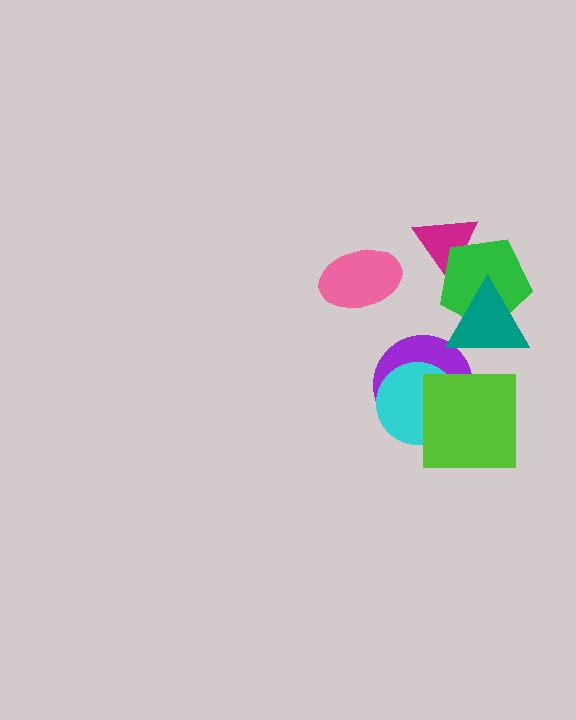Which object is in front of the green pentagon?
The teal triangle is in front of the green pentagon.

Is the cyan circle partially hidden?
Yes, it is partially covered by another shape.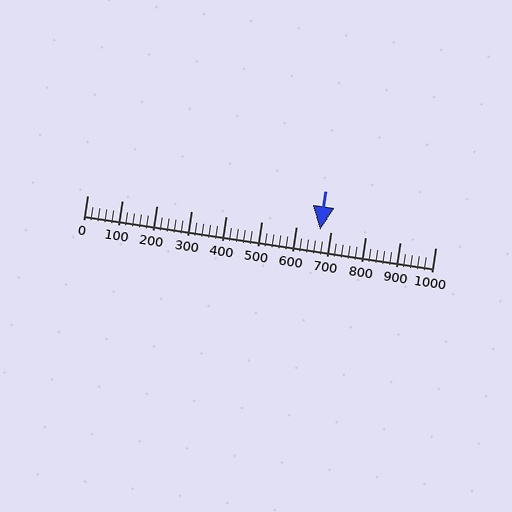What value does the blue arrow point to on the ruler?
The blue arrow points to approximately 668.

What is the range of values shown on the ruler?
The ruler shows values from 0 to 1000.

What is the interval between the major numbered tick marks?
The major tick marks are spaced 100 units apart.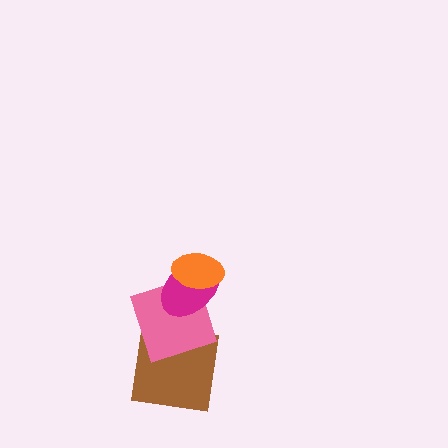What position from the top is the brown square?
The brown square is 4th from the top.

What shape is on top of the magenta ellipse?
The orange ellipse is on top of the magenta ellipse.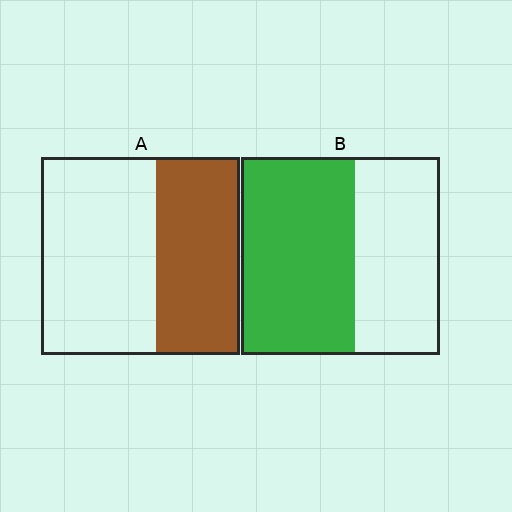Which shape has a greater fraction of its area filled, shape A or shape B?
Shape B.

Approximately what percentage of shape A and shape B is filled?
A is approximately 40% and B is approximately 55%.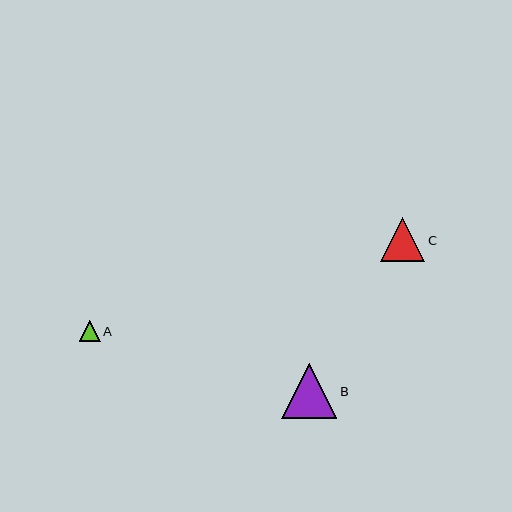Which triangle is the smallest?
Triangle A is the smallest with a size of approximately 21 pixels.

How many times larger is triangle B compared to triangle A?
Triangle B is approximately 2.6 times the size of triangle A.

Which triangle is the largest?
Triangle B is the largest with a size of approximately 55 pixels.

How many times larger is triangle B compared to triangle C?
Triangle B is approximately 1.2 times the size of triangle C.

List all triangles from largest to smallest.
From largest to smallest: B, C, A.